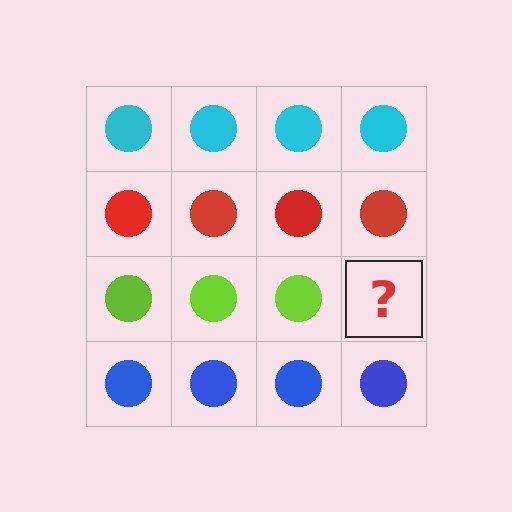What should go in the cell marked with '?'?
The missing cell should contain a lime circle.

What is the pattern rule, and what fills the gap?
The rule is that each row has a consistent color. The gap should be filled with a lime circle.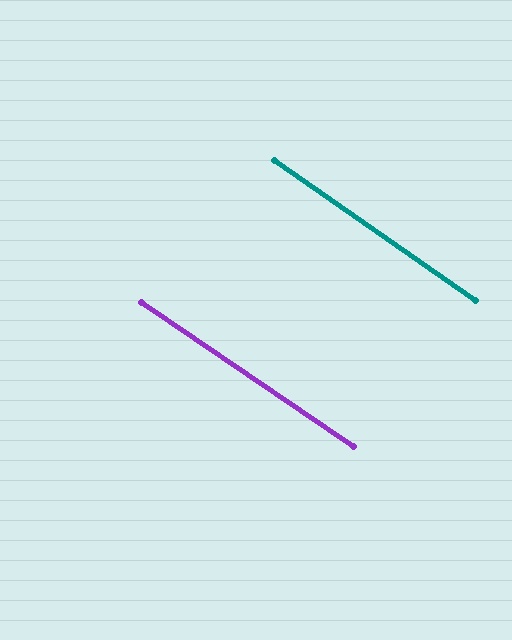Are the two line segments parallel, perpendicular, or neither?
Parallel — their directions differ by only 0.8°.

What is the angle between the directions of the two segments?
Approximately 1 degree.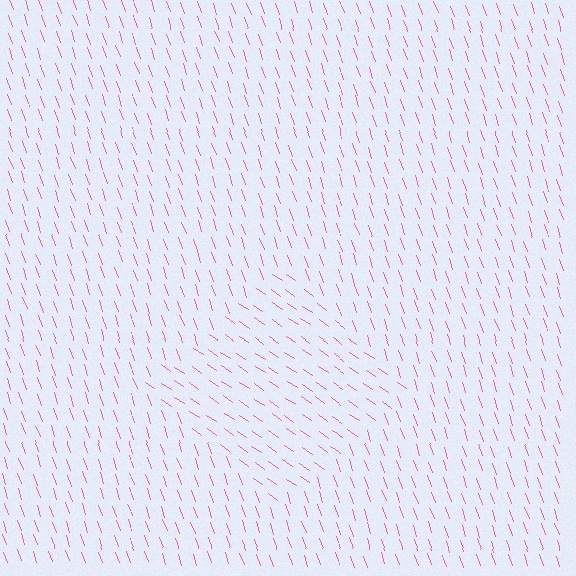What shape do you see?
I see a diamond.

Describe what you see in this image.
The image is filled with small pink line segments. A diamond region in the image has lines oriented differently from the surrounding lines, creating a visible texture boundary.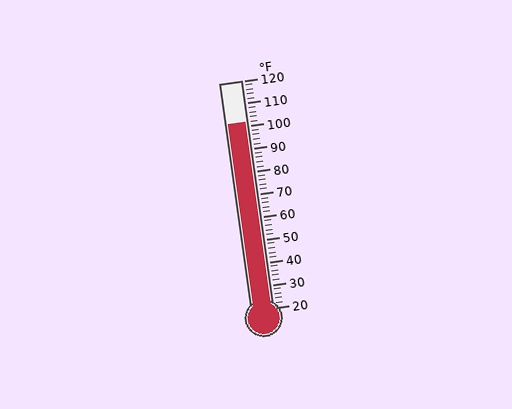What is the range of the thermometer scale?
The thermometer scale ranges from 20°F to 120°F.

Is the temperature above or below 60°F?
The temperature is above 60°F.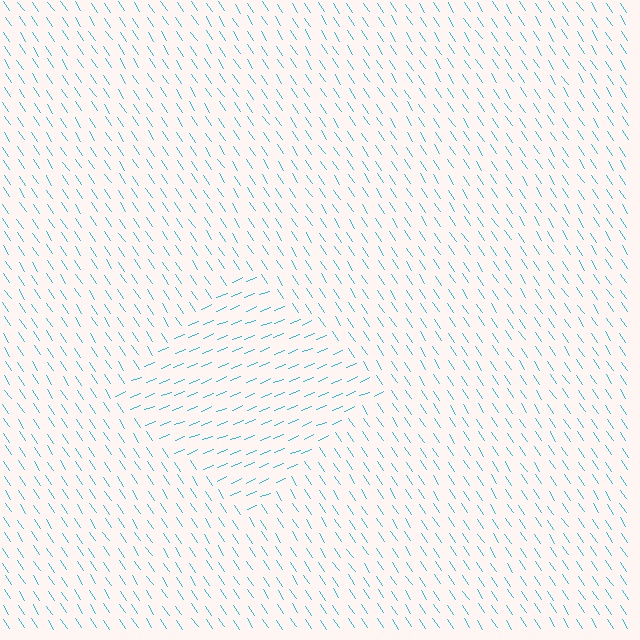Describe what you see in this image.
The image is filled with small cyan line segments. A diamond region in the image has lines oriented differently from the surrounding lines, creating a visible texture boundary.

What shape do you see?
I see a diamond.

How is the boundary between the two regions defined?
The boundary is defined purely by a change in line orientation (approximately 79 degrees difference). All lines are the same color and thickness.